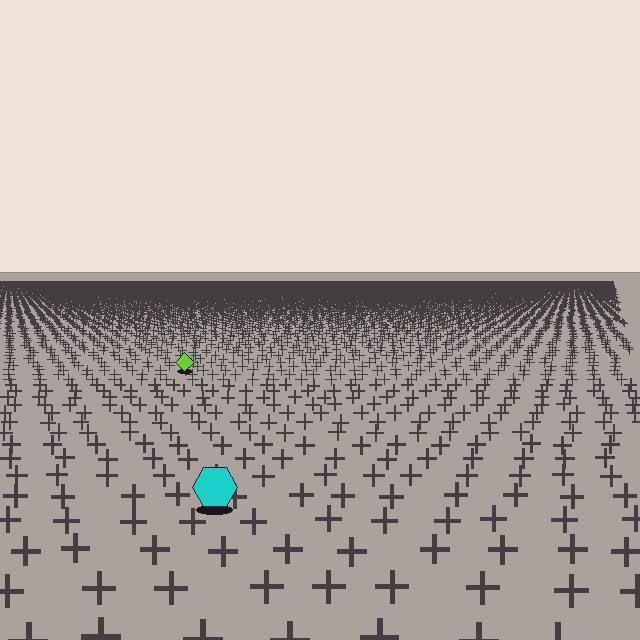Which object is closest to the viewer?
The cyan hexagon is closest. The texture marks near it are larger and more spread out.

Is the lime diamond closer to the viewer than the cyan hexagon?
No. The cyan hexagon is closer — you can tell from the texture gradient: the ground texture is coarser near it.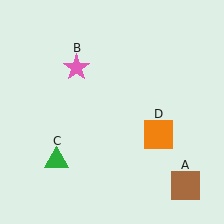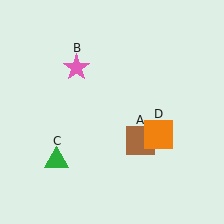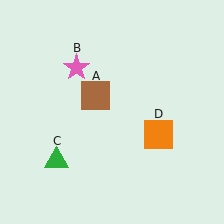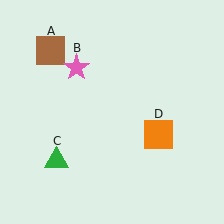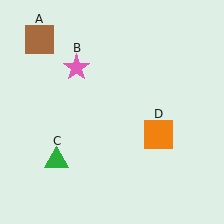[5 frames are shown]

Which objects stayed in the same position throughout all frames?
Pink star (object B) and green triangle (object C) and orange square (object D) remained stationary.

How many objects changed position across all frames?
1 object changed position: brown square (object A).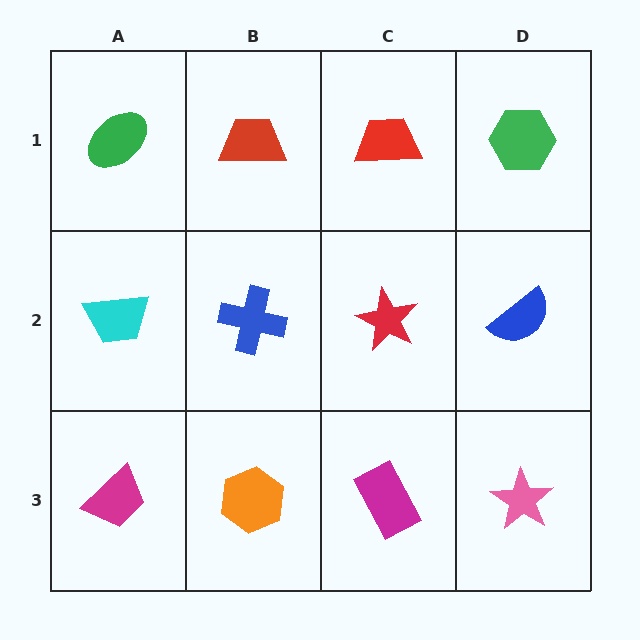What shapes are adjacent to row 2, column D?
A green hexagon (row 1, column D), a pink star (row 3, column D), a red star (row 2, column C).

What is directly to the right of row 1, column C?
A green hexagon.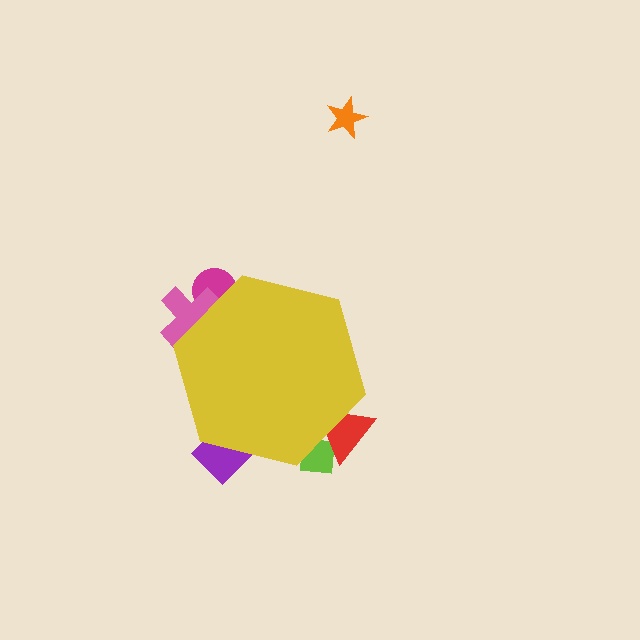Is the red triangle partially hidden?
Yes, the red triangle is partially hidden behind the yellow hexagon.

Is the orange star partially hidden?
No, the orange star is fully visible.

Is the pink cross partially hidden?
Yes, the pink cross is partially hidden behind the yellow hexagon.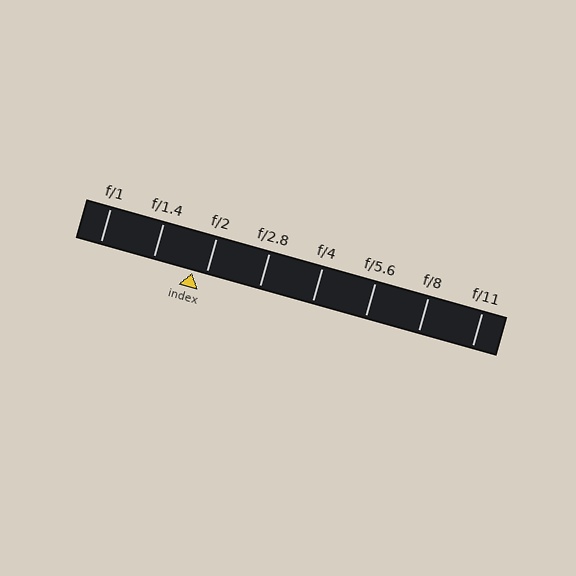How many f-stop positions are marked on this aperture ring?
There are 8 f-stop positions marked.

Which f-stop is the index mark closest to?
The index mark is closest to f/2.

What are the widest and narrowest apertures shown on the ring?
The widest aperture shown is f/1 and the narrowest is f/11.